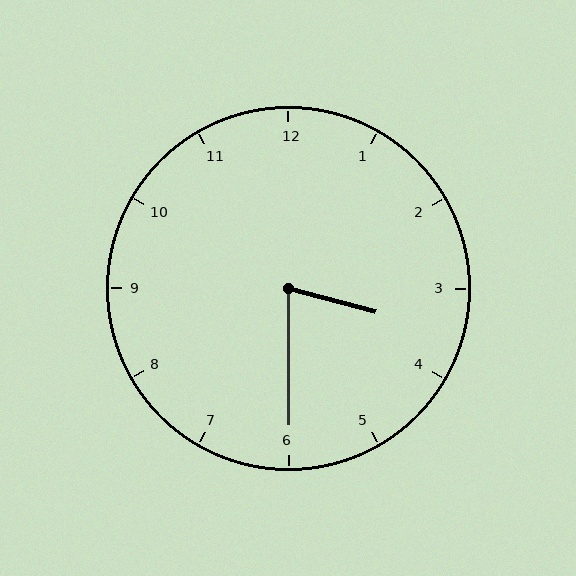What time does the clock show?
3:30.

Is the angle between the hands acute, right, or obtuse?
It is acute.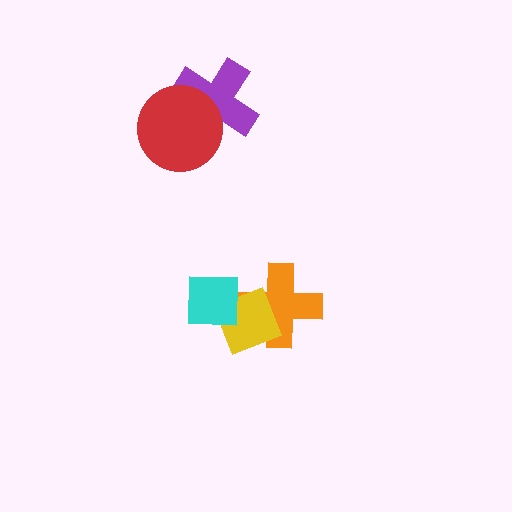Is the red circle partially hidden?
No, no other shape covers it.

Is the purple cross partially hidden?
Yes, it is partially covered by another shape.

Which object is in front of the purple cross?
The red circle is in front of the purple cross.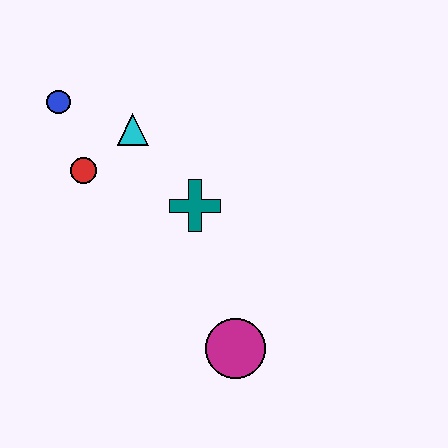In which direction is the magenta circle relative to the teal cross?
The magenta circle is below the teal cross.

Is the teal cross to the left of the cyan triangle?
No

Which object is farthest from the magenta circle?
The blue circle is farthest from the magenta circle.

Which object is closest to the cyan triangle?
The red circle is closest to the cyan triangle.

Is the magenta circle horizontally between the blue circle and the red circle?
No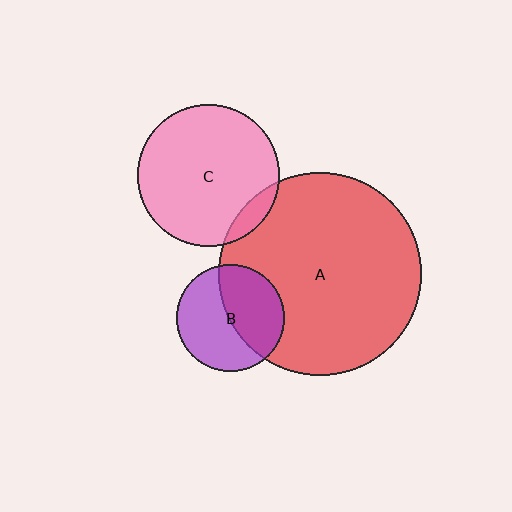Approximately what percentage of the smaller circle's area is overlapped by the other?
Approximately 10%.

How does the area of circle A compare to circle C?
Approximately 2.0 times.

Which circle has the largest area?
Circle A (red).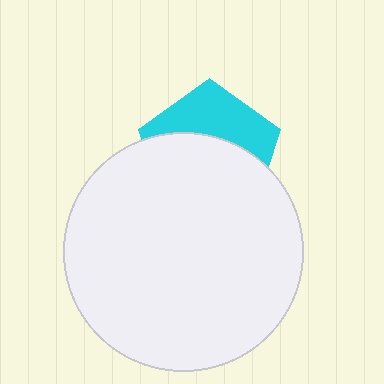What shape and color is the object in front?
The object in front is a white circle.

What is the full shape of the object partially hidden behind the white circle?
The partially hidden object is a cyan pentagon.